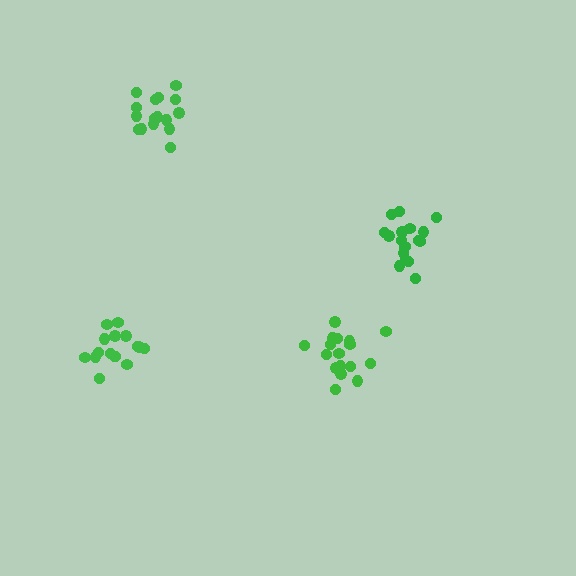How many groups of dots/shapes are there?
There are 4 groups.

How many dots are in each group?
Group 1: 16 dots, Group 2: 17 dots, Group 3: 17 dots, Group 4: 16 dots (66 total).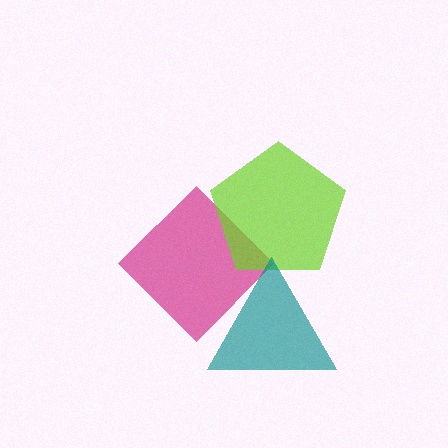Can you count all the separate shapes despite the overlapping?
Yes, there are 3 separate shapes.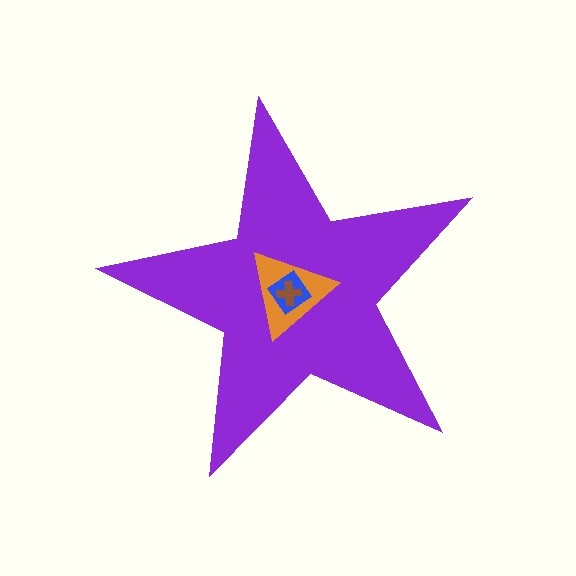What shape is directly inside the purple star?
The orange triangle.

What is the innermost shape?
The brown cross.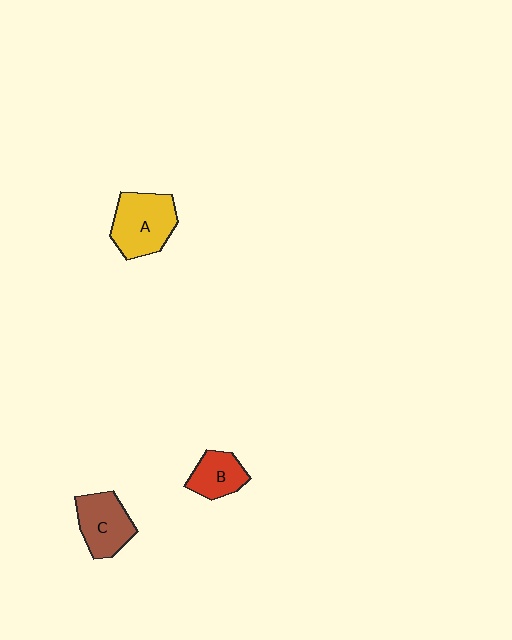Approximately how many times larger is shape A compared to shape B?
Approximately 1.7 times.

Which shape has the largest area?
Shape A (yellow).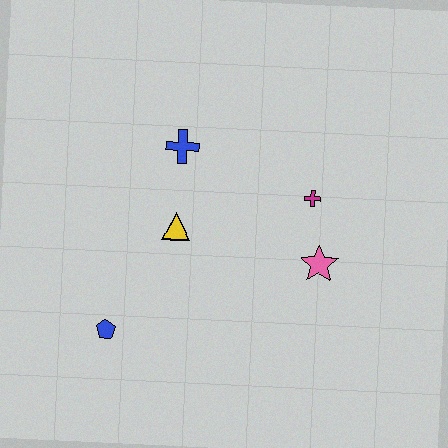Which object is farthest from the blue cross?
The blue pentagon is farthest from the blue cross.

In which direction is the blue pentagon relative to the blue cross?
The blue pentagon is below the blue cross.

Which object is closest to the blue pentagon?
The yellow triangle is closest to the blue pentagon.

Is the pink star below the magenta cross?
Yes